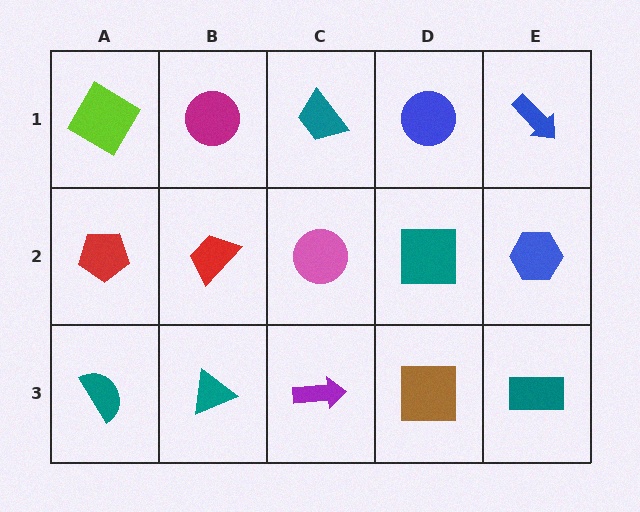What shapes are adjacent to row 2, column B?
A magenta circle (row 1, column B), a teal triangle (row 3, column B), a red pentagon (row 2, column A), a pink circle (row 2, column C).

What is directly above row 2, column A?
A lime diamond.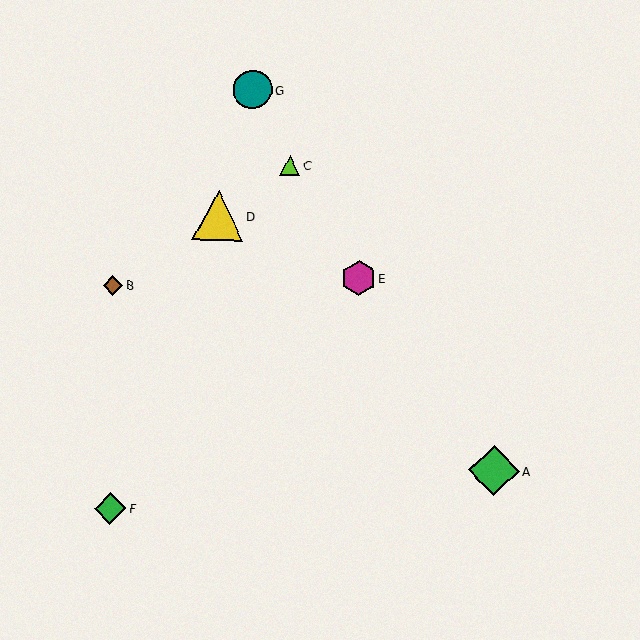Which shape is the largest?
The yellow triangle (labeled D) is the largest.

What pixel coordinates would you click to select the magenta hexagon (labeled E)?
Click at (358, 278) to select the magenta hexagon E.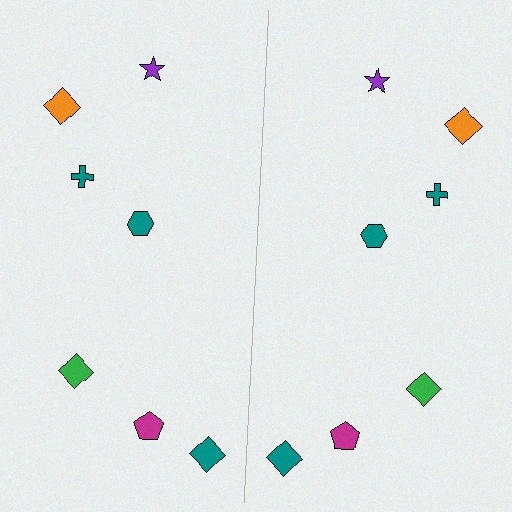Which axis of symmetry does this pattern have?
The pattern has a vertical axis of symmetry running through the center of the image.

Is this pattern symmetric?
Yes, this pattern has bilateral (reflection) symmetry.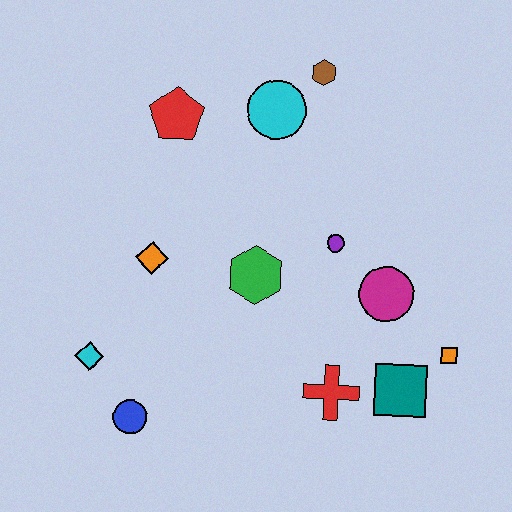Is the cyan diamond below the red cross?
No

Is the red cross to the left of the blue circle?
No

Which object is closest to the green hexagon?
The purple circle is closest to the green hexagon.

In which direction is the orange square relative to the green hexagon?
The orange square is to the right of the green hexagon.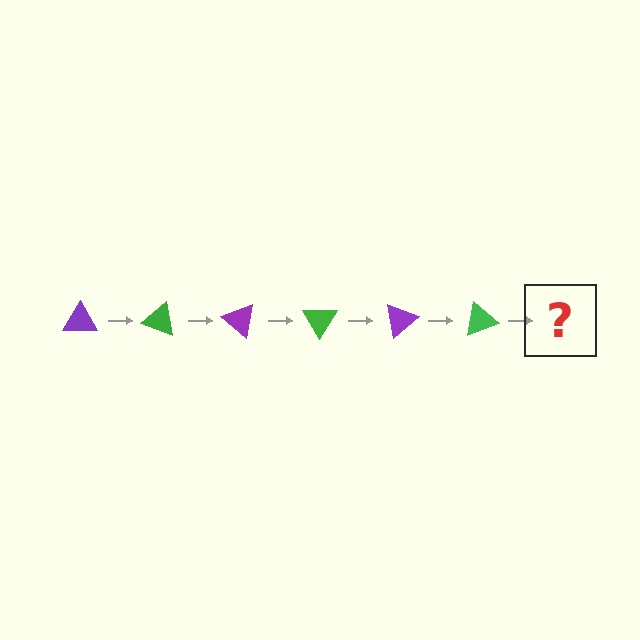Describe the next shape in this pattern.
It should be a purple triangle, rotated 120 degrees from the start.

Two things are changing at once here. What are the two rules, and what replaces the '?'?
The two rules are that it rotates 20 degrees each step and the color cycles through purple and green. The '?' should be a purple triangle, rotated 120 degrees from the start.